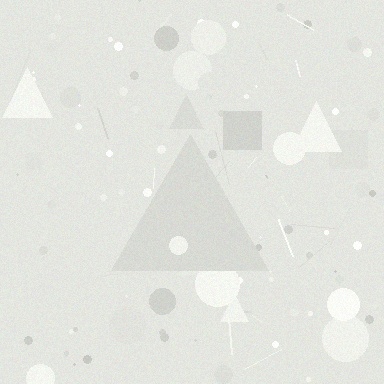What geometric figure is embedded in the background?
A triangle is embedded in the background.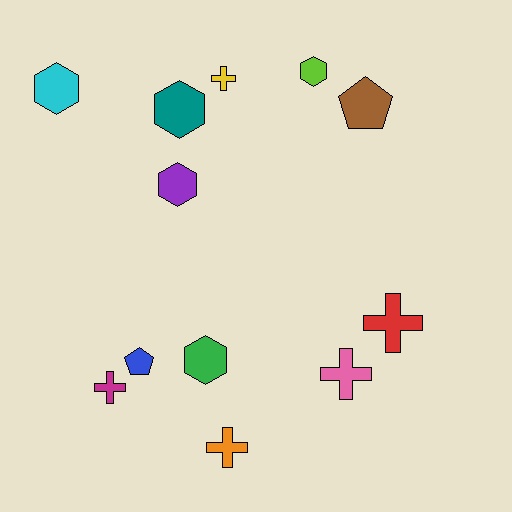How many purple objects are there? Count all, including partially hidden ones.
There is 1 purple object.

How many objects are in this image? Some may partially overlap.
There are 12 objects.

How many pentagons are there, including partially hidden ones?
There are 2 pentagons.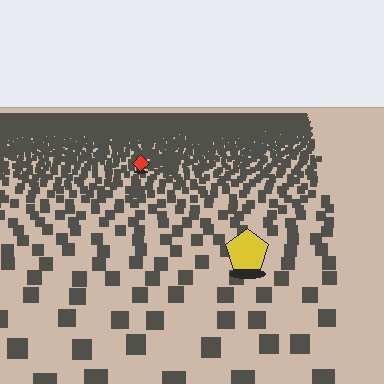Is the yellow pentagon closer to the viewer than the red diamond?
Yes. The yellow pentagon is closer — you can tell from the texture gradient: the ground texture is coarser near it.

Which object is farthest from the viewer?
The red diamond is farthest from the viewer. It appears smaller and the ground texture around it is denser.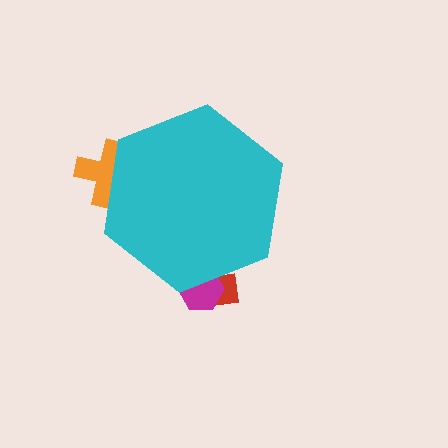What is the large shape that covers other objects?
A cyan hexagon.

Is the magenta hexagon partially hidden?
Yes, the magenta hexagon is partially hidden behind the cyan hexagon.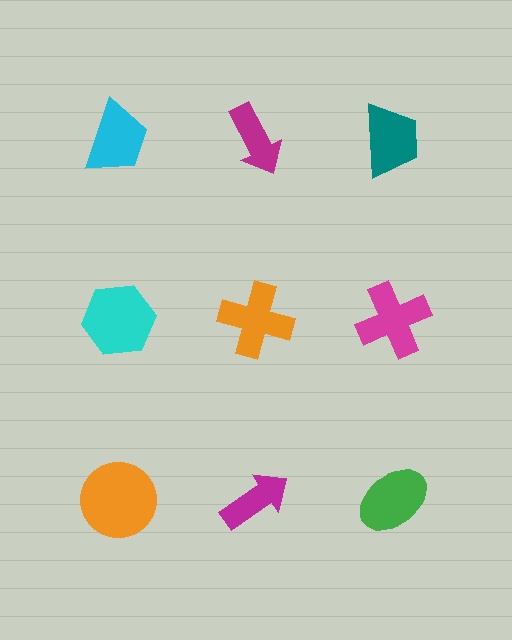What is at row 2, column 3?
A magenta cross.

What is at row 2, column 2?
An orange cross.